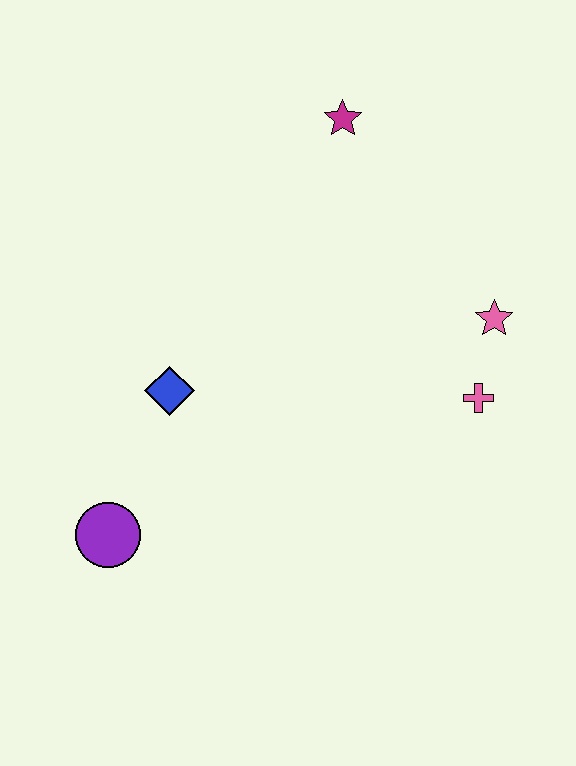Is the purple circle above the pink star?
No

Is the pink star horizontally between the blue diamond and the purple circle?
No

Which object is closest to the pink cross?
The pink star is closest to the pink cross.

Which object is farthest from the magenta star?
The purple circle is farthest from the magenta star.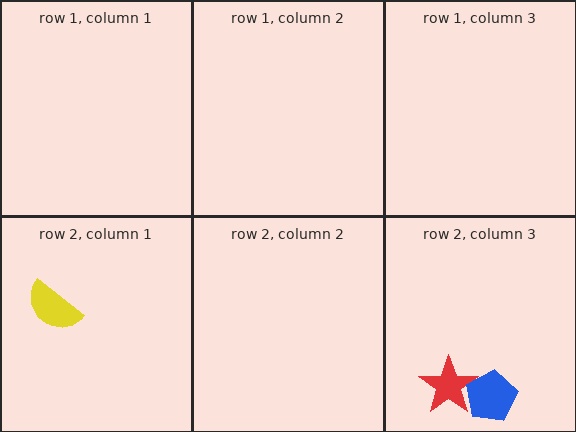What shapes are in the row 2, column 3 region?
The red star, the blue pentagon.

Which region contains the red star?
The row 2, column 3 region.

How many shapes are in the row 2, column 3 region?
2.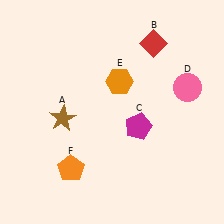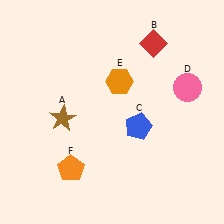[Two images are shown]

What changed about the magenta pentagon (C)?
In Image 1, C is magenta. In Image 2, it changed to blue.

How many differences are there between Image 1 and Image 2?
There is 1 difference between the two images.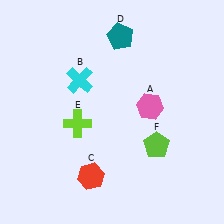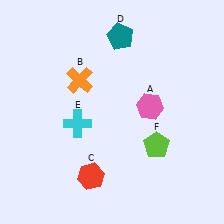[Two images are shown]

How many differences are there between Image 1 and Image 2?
There are 2 differences between the two images.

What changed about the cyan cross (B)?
In Image 1, B is cyan. In Image 2, it changed to orange.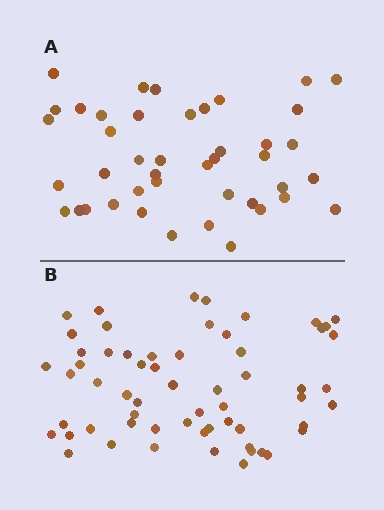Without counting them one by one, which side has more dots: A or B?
Region B (the bottom region) has more dots.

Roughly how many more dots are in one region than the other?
Region B has approximately 15 more dots than region A.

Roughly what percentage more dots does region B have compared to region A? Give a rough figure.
About 40% more.